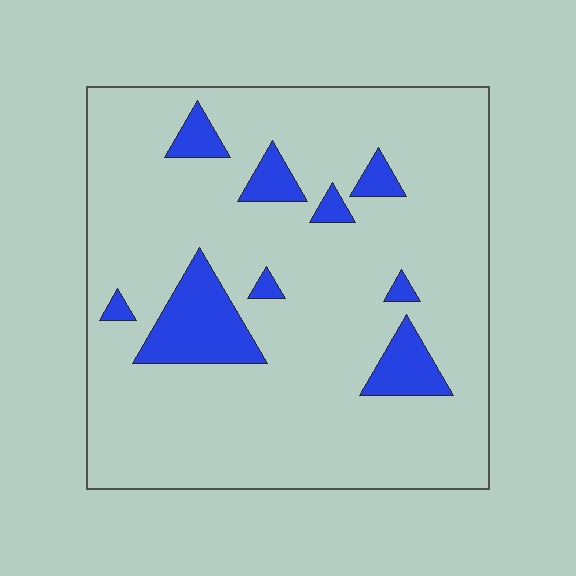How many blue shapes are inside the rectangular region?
9.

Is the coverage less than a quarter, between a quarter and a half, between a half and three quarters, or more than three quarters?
Less than a quarter.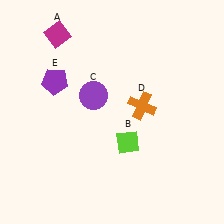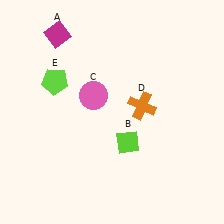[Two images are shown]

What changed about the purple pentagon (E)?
In Image 1, E is purple. In Image 2, it changed to lime.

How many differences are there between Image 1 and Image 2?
There are 2 differences between the two images.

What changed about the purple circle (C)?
In Image 1, C is purple. In Image 2, it changed to pink.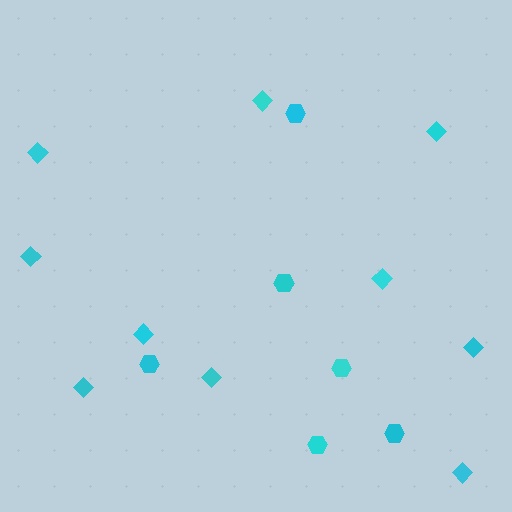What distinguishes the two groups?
There are 2 groups: one group of diamonds (10) and one group of hexagons (6).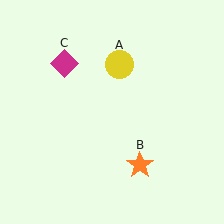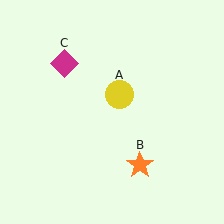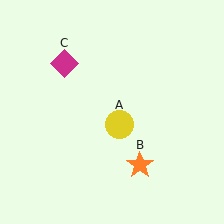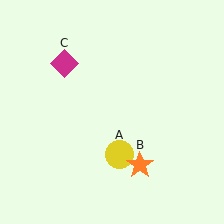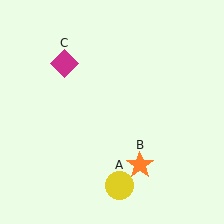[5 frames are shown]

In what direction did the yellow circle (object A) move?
The yellow circle (object A) moved down.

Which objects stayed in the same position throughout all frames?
Orange star (object B) and magenta diamond (object C) remained stationary.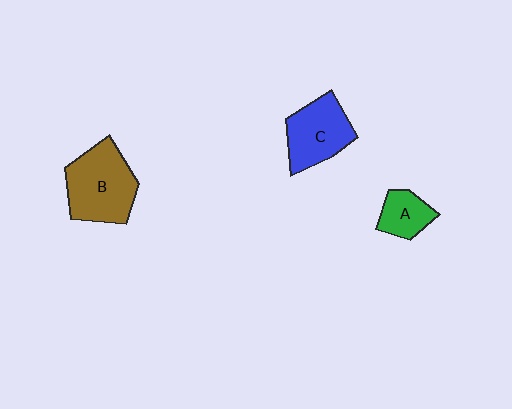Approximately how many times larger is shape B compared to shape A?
Approximately 2.2 times.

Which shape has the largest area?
Shape B (brown).